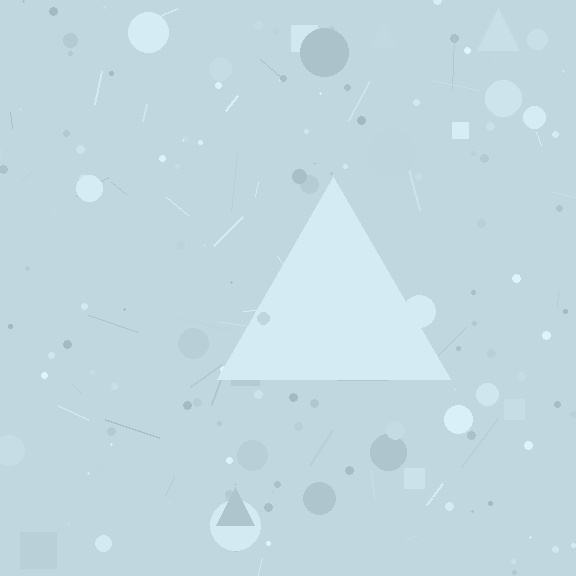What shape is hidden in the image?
A triangle is hidden in the image.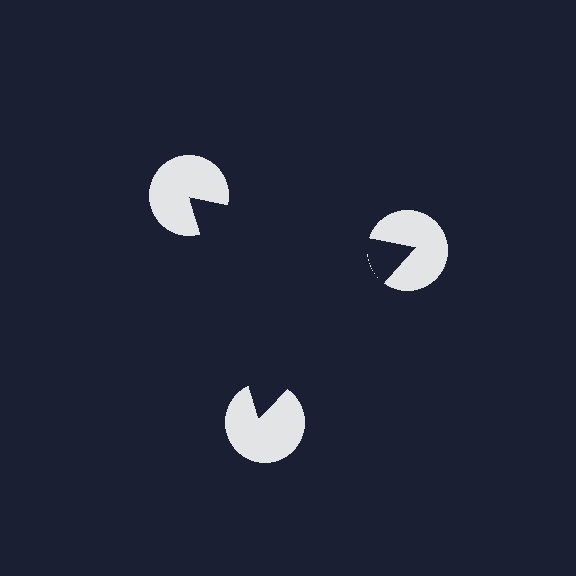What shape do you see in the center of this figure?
An illusory triangle — its edges are inferred from the aligned wedge cuts in the pac-man discs, not physically drawn.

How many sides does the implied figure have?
3 sides.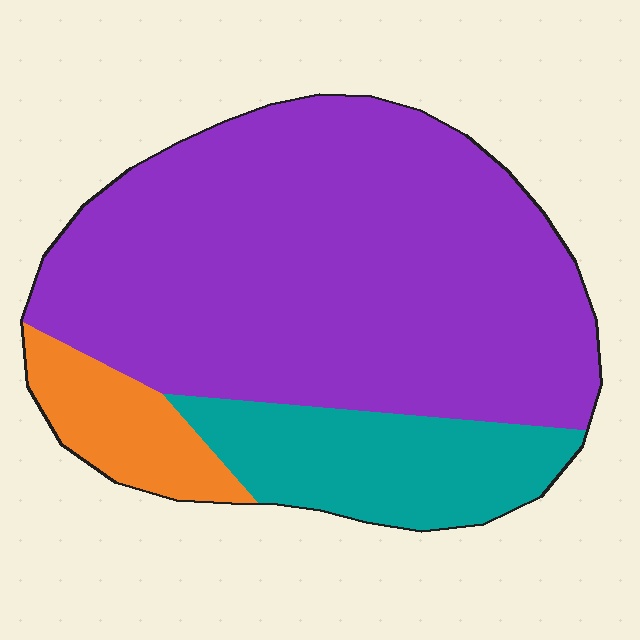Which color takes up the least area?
Orange, at roughly 10%.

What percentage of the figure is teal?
Teal covers 19% of the figure.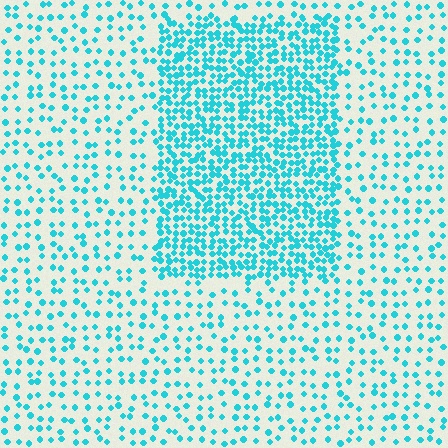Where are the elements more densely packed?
The elements are more densely packed inside the rectangle boundary.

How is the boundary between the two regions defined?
The boundary is defined by a change in element density (approximately 2.6x ratio). All elements are the same color, size, and shape.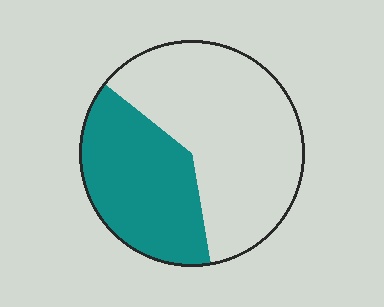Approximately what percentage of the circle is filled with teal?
Approximately 40%.